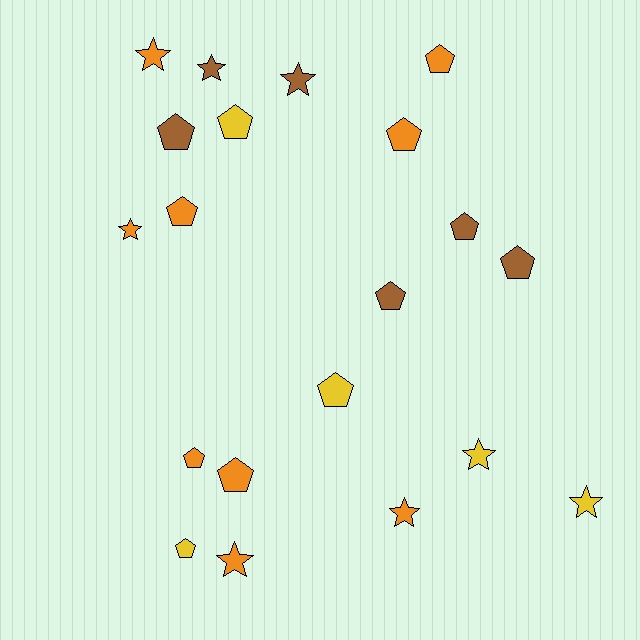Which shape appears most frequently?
Pentagon, with 12 objects.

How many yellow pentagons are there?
There are 3 yellow pentagons.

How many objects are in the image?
There are 20 objects.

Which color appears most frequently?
Orange, with 9 objects.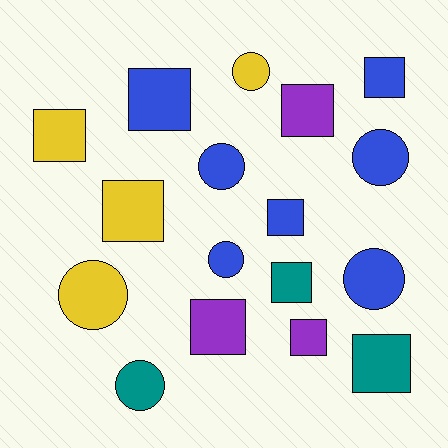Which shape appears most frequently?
Square, with 10 objects.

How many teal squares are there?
There are 2 teal squares.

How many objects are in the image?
There are 17 objects.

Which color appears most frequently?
Blue, with 7 objects.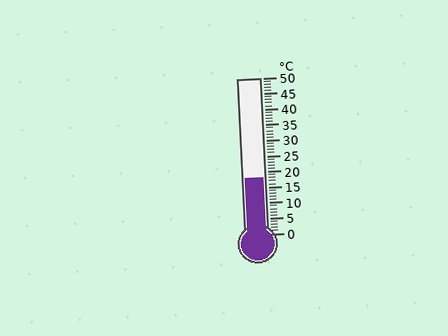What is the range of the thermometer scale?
The thermometer scale ranges from 0°C to 50°C.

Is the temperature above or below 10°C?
The temperature is above 10°C.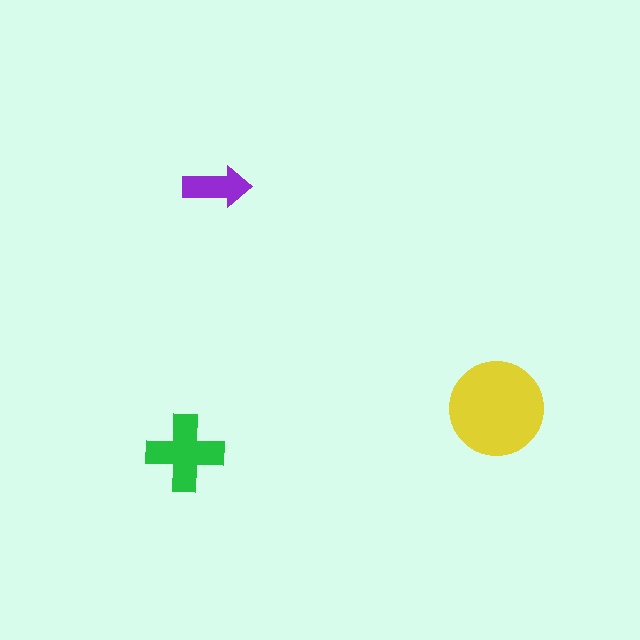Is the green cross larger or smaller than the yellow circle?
Smaller.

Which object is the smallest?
The purple arrow.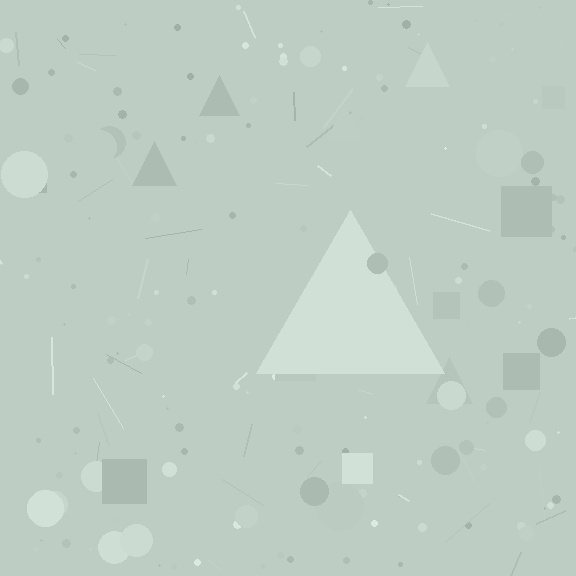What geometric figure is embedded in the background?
A triangle is embedded in the background.